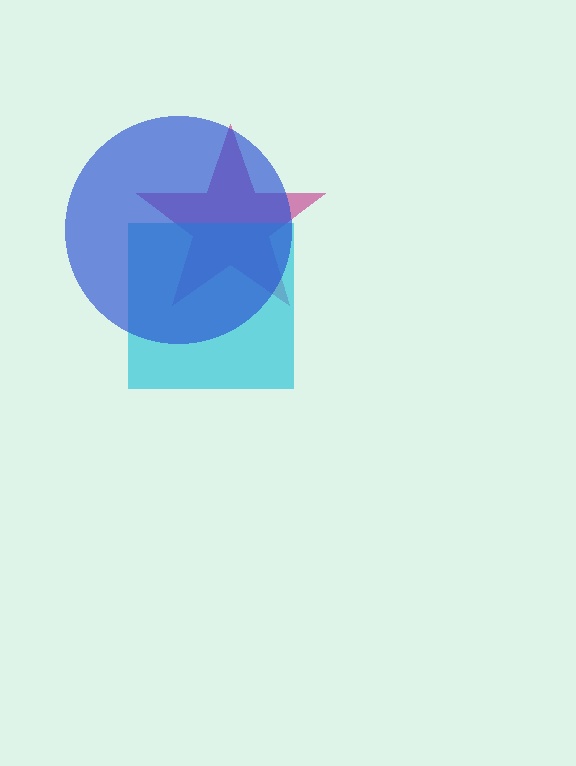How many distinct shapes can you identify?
There are 3 distinct shapes: a magenta star, a cyan square, a blue circle.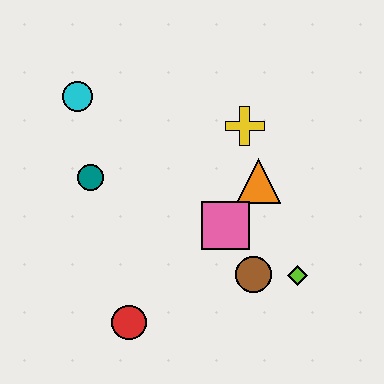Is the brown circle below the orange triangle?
Yes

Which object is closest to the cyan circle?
The teal circle is closest to the cyan circle.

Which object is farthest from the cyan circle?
The lime diamond is farthest from the cyan circle.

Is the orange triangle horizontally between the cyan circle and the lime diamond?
Yes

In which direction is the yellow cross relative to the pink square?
The yellow cross is above the pink square.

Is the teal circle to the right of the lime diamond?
No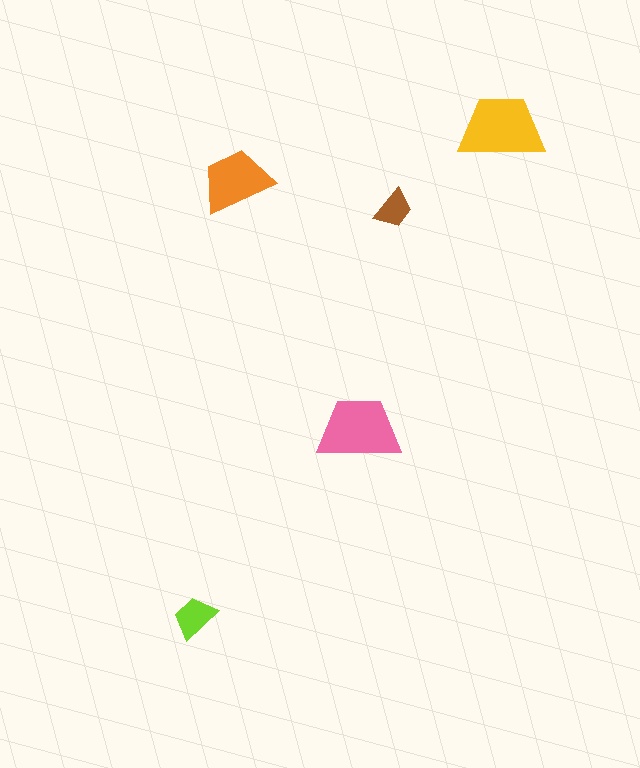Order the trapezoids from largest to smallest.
the yellow one, the pink one, the orange one, the lime one, the brown one.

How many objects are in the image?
There are 5 objects in the image.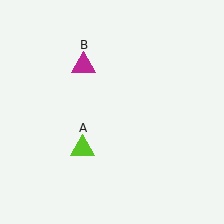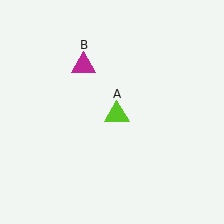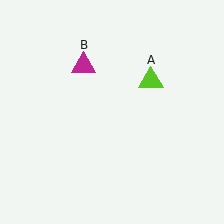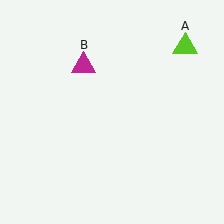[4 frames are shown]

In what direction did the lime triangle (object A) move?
The lime triangle (object A) moved up and to the right.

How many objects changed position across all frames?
1 object changed position: lime triangle (object A).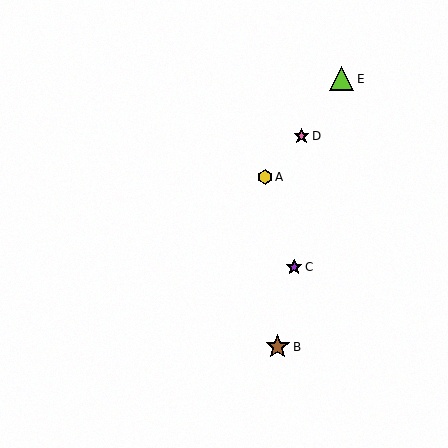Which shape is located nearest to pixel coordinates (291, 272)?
The purple star (labeled C) at (294, 267) is nearest to that location.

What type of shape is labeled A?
Shape A is a yellow hexagon.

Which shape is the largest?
The brown star (labeled B) is the largest.